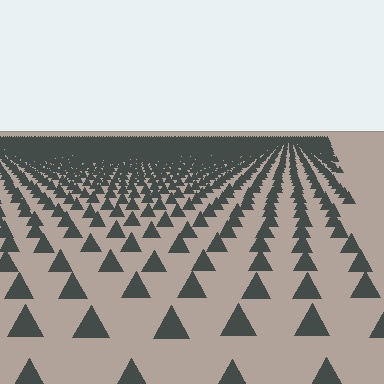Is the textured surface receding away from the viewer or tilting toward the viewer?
The surface is receding away from the viewer. Texture elements get smaller and denser toward the top.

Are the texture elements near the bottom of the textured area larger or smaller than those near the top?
Larger. Near the bottom, elements are closer to the viewer and appear at a bigger on-screen size.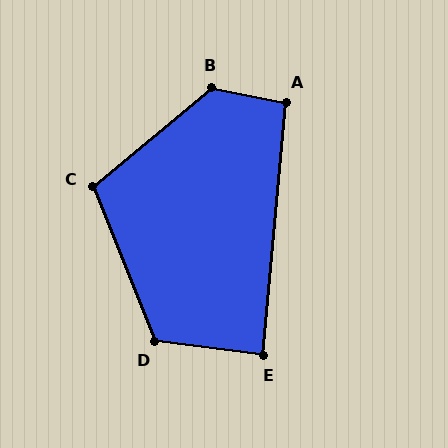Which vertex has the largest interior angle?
B, at approximately 129 degrees.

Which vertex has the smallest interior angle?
E, at approximately 88 degrees.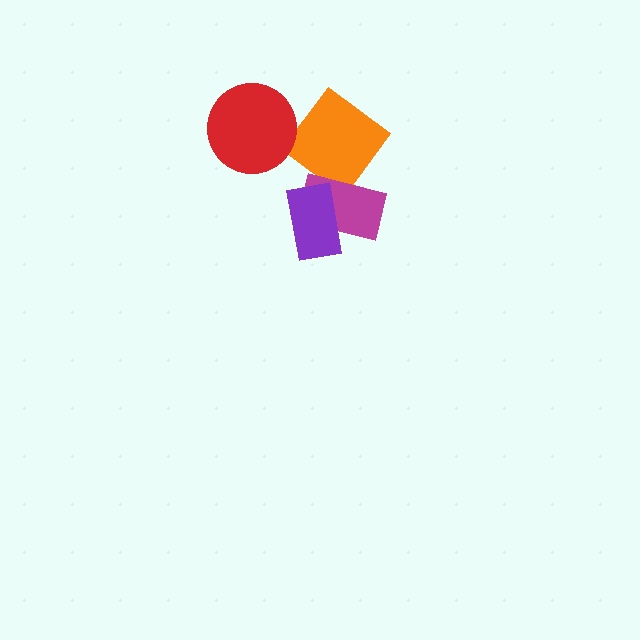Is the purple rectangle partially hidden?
No, no other shape covers it.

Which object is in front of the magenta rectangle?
The purple rectangle is in front of the magenta rectangle.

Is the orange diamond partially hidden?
Yes, it is partially covered by another shape.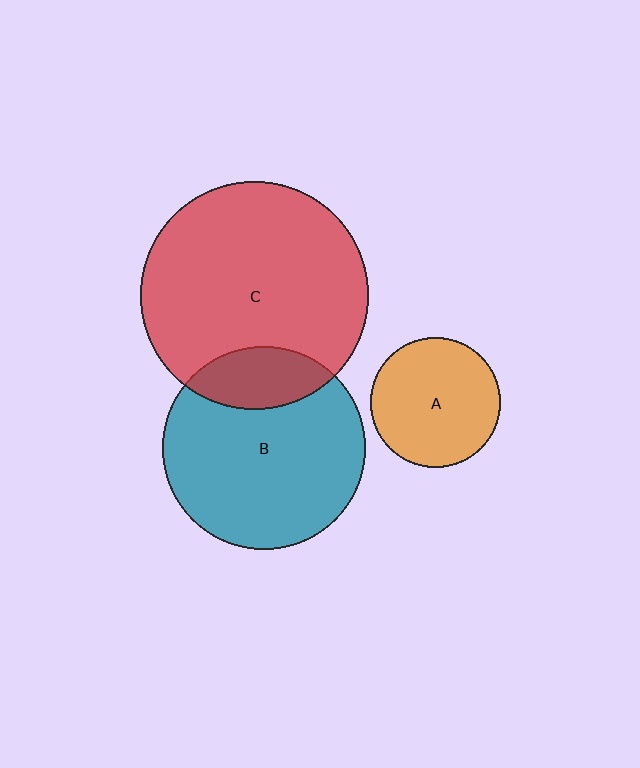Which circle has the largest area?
Circle C (red).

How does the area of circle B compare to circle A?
Approximately 2.4 times.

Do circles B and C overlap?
Yes.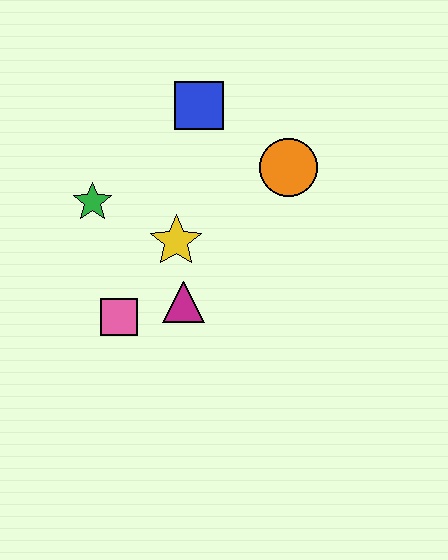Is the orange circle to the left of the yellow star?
No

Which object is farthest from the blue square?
The pink square is farthest from the blue square.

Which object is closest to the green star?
The yellow star is closest to the green star.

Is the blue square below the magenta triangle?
No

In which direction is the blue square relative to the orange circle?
The blue square is to the left of the orange circle.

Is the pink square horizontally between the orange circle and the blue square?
No